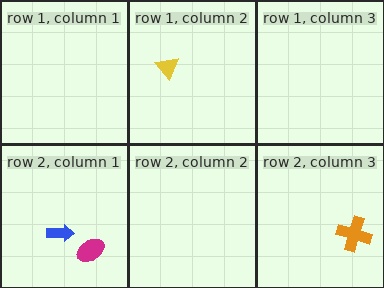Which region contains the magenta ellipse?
The row 2, column 1 region.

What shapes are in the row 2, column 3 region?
The orange cross.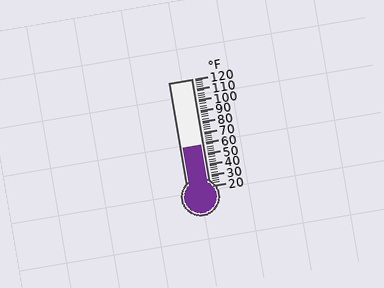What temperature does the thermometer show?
The thermometer shows approximately 58°F.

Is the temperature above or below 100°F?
The temperature is below 100°F.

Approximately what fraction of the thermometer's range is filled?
The thermometer is filled to approximately 40% of its range.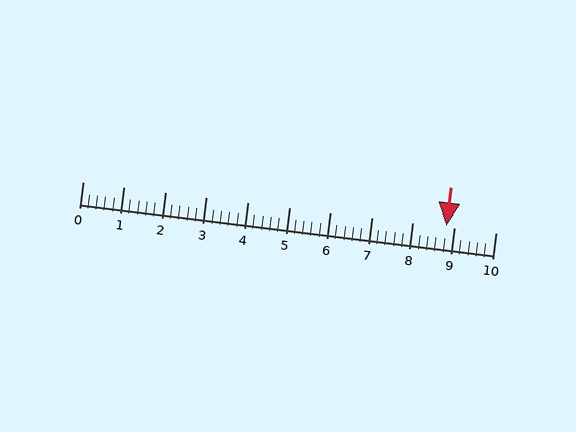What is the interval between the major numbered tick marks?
The major tick marks are spaced 1 units apart.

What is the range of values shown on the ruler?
The ruler shows values from 0 to 10.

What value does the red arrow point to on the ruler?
The red arrow points to approximately 8.8.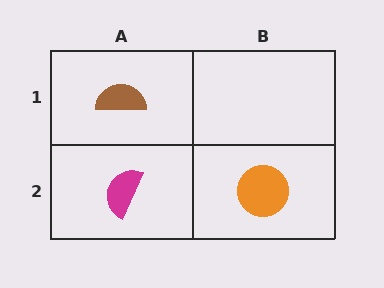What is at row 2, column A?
A magenta semicircle.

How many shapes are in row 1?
1 shape.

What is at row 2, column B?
An orange circle.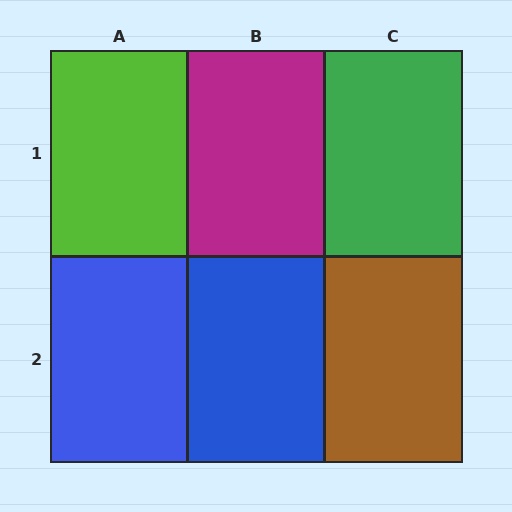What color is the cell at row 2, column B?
Blue.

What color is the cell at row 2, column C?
Brown.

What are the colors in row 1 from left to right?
Lime, magenta, green.